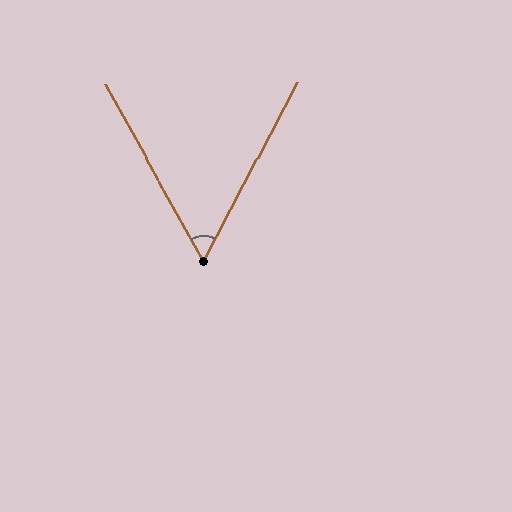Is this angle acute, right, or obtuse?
It is acute.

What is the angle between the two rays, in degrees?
Approximately 57 degrees.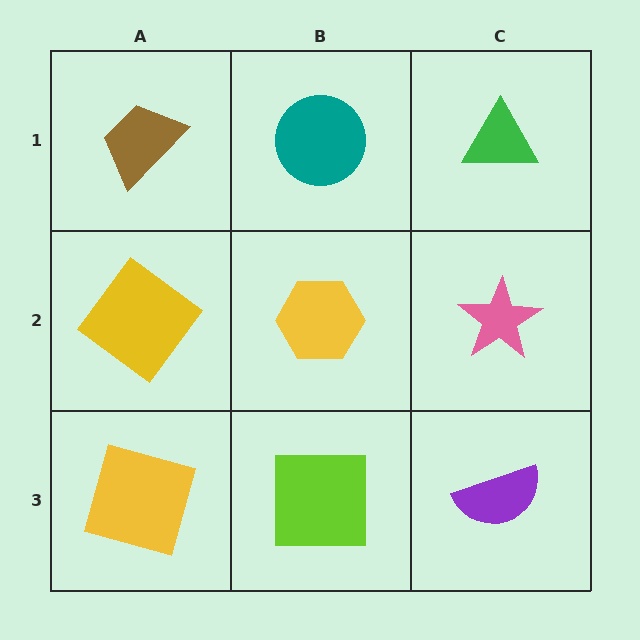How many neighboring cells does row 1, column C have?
2.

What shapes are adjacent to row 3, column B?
A yellow hexagon (row 2, column B), a yellow square (row 3, column A), a purple semicircle (row 3, column C).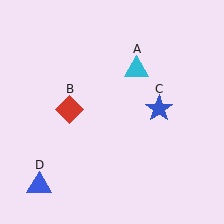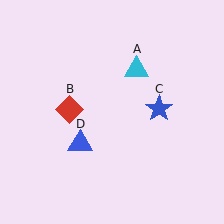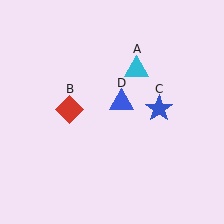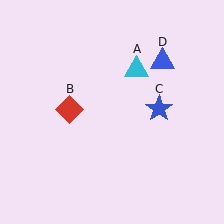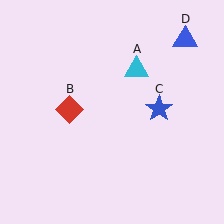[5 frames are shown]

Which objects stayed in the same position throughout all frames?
Cyan triangle (object A) and red diamond (object B) and blue star (object C) remained stationary.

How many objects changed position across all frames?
1 object changed position: blue triangle (object D).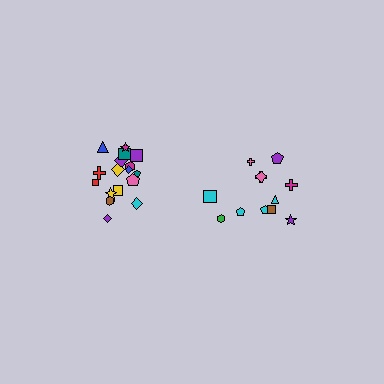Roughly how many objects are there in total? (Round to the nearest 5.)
Roughly 30 objects in total.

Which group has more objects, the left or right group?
The left group.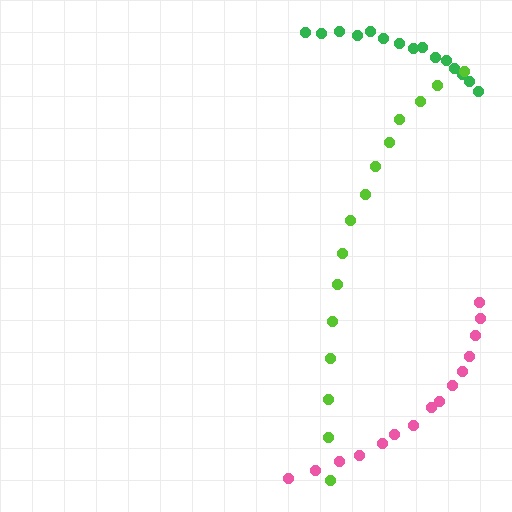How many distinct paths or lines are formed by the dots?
There are 3 distinct paths.